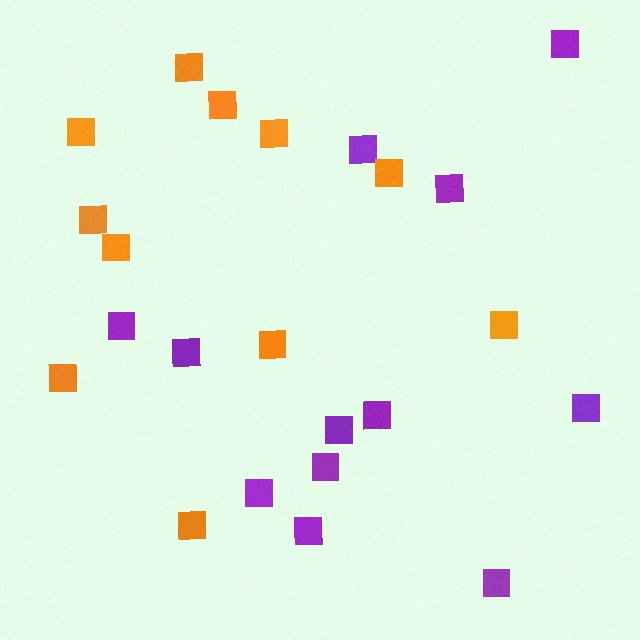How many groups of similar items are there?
There are 2 groups: one group of purple squares (12) and one group of orange squares (11).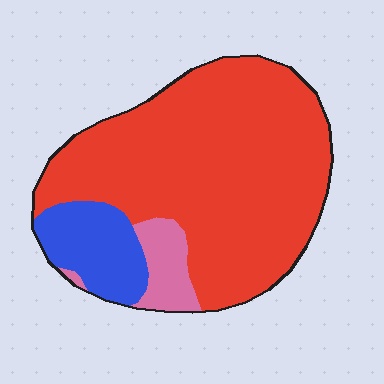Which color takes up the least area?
Pink, at roughly 10%.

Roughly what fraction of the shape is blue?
Blue covers around 15% of the shape.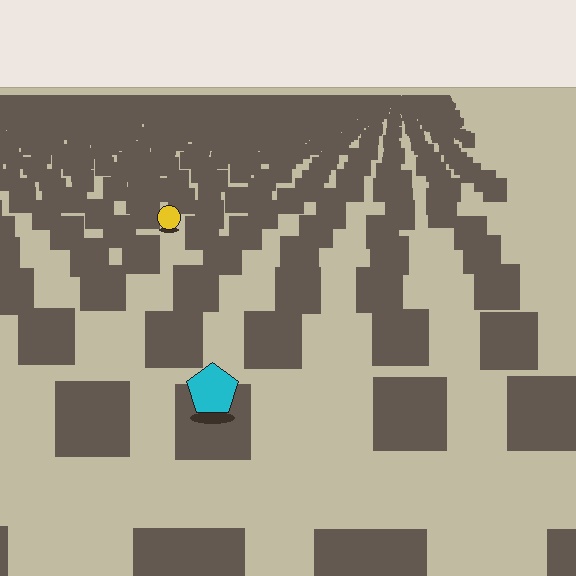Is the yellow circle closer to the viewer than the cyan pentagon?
No. The cyan pentagon is closer — you can tell from the texture gradient: the ground texture is coarser near it.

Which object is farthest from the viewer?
The yellow circle is farthest from the viewer. It appears smaller and the ground texture around it is denser.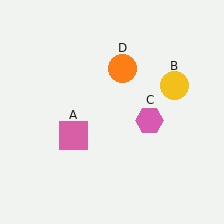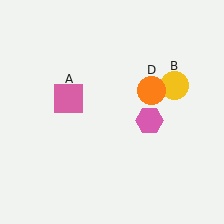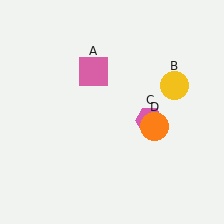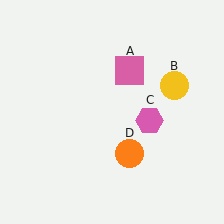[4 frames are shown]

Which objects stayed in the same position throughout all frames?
Yellow circle (object B) and pink hexagon (object C) remained stationary.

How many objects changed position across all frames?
2 objects changed position: pink square (object A), orange circle (object D).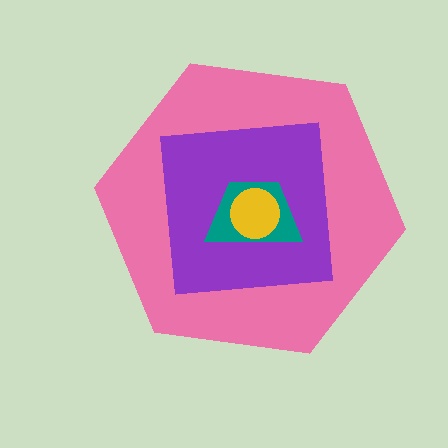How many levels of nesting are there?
4.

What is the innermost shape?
The yellow circle.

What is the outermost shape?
The pink hexagon.